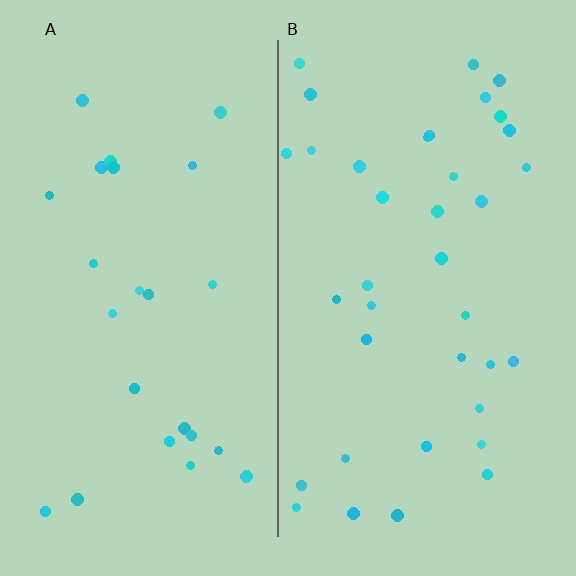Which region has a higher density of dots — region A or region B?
B (the right).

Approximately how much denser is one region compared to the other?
Approximately 1.5× — region B over region A.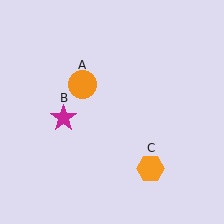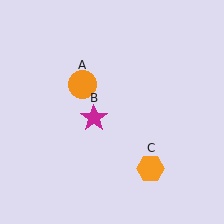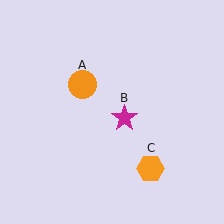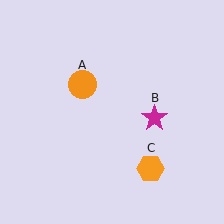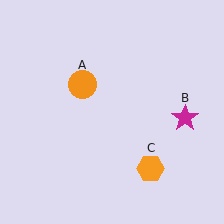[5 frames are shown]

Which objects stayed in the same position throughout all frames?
Orange circle (object A) and orange hexagon (object C) remained stationary.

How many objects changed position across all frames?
1 object changed position: magenta star (object B).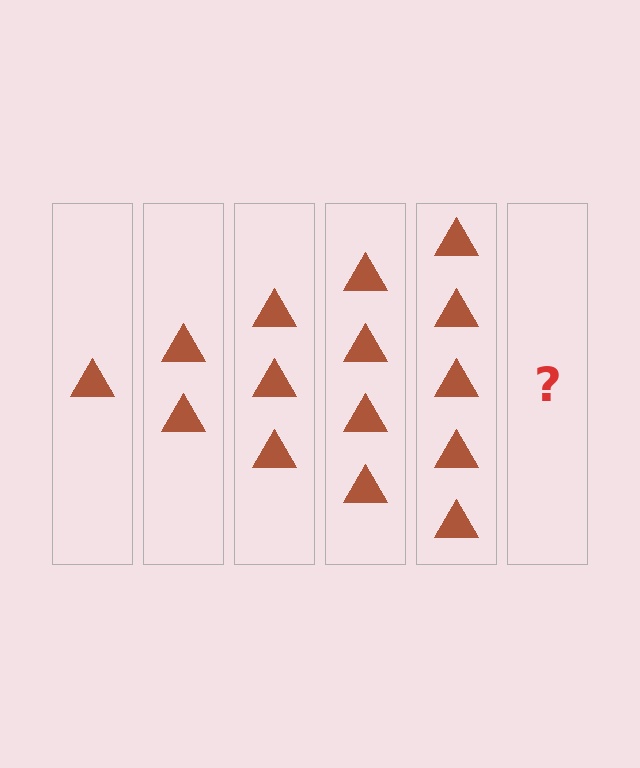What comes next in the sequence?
The next element should be 6 triangles.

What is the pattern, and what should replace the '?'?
The pattern is that each step adds one more triangle. The '?' should be 6 triangles.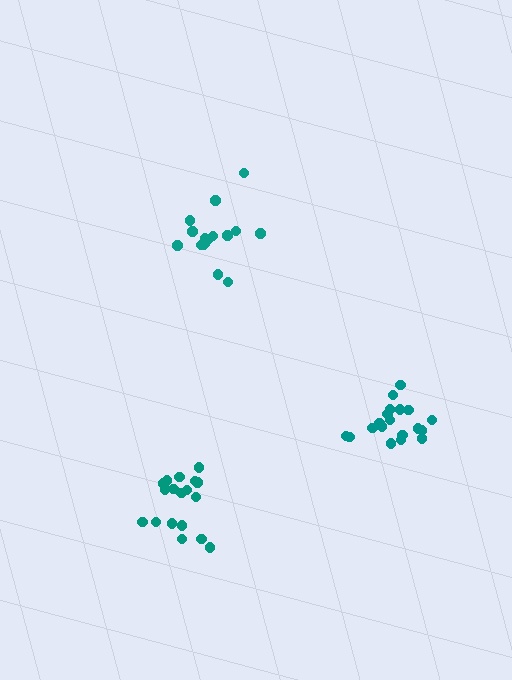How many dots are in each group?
Group 1: 16 dots, Group 2: 19 dots, Group 3: 19 dots (54 total).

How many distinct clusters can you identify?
There are 3 distinct clusters.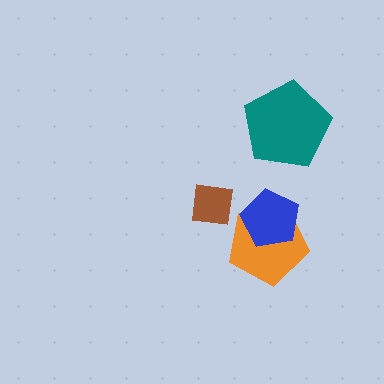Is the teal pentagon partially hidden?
No, no other shape covers it.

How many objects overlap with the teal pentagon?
0 objects overlap with the teal pentagon.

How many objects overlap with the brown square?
0 objects overlap with the brown square.